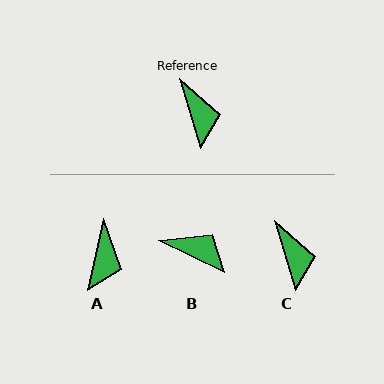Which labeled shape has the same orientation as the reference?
C.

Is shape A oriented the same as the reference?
No, it is off by about 29 degrees.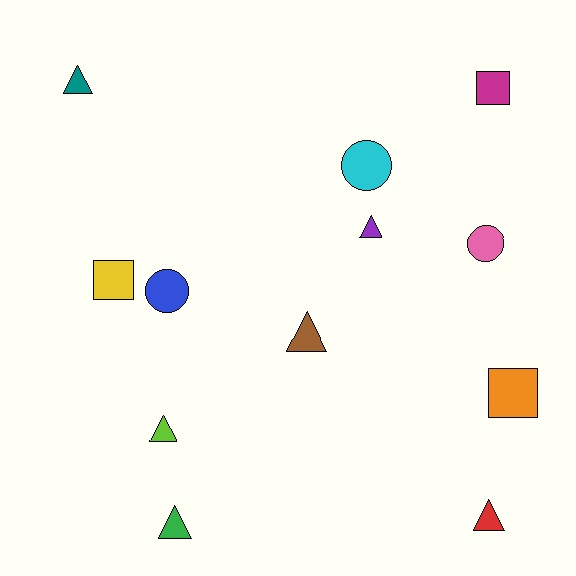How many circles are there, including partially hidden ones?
There are 3 circles.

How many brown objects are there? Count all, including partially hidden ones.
There is 1 brown object.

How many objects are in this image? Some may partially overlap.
There are 12 objects.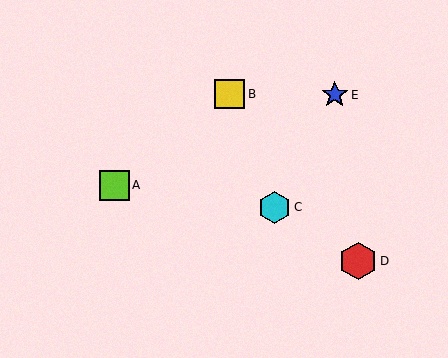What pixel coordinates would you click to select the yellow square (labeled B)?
Click at (230, 94) to select the yellow square B.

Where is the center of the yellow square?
The center of the yellow square is at (230, 94).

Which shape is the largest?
The red hexagon (labeled D) is the largest.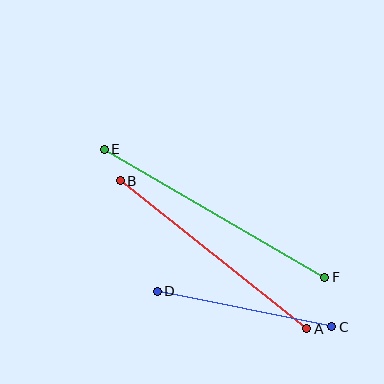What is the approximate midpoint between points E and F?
The midpoint is at approximately (215, 213) pixels.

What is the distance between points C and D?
The distance is approximately 178 pixels.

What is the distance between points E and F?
The distance is approximately 255 pixels.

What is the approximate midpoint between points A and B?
The midpoint is at approximately (214, 255) pixels.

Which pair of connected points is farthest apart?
Points E and F are farthest apart.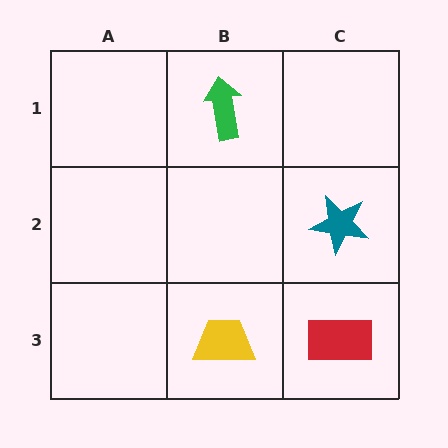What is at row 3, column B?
A yellow trapezoid.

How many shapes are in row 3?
2 shapes.